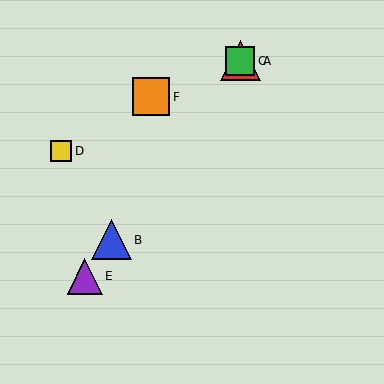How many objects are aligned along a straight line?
4 objects (A, B, C, E) are aligned along a straight line.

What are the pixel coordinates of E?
Object E is at (85, 276).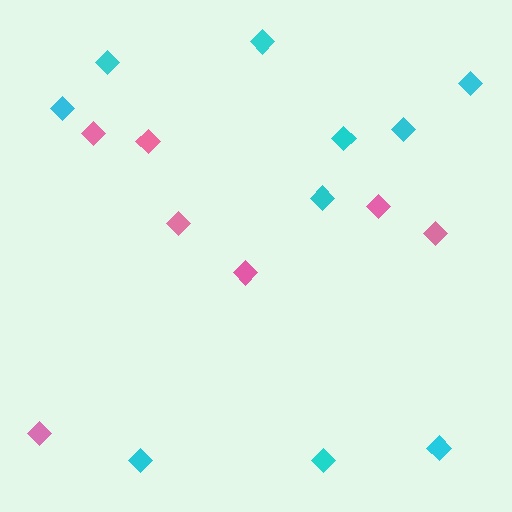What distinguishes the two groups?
There are 2 groups: one group of cyan diamonds (10) and one group of pink diamonds (7).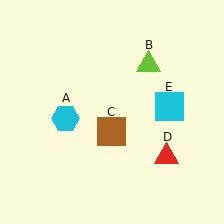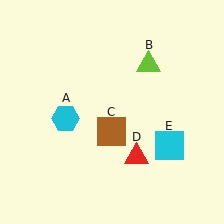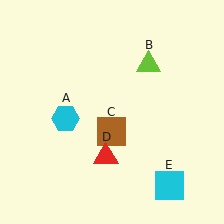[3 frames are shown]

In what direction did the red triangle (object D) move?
The red triangle (object D) moved left.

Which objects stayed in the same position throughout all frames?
Cyan hexagon (object A) and lime triangle (object B) and brown square (object C) remained stationary.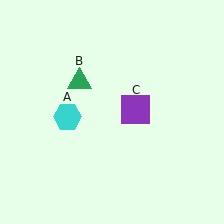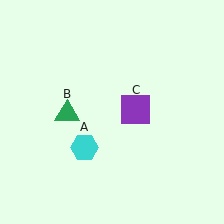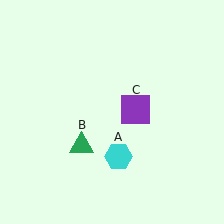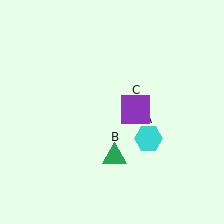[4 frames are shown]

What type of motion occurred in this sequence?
The cyan hexagon (object A), green triangle (object B) rotated counterclockwise around the center of the scene.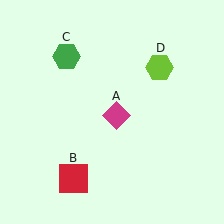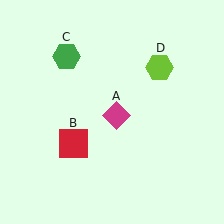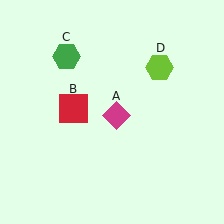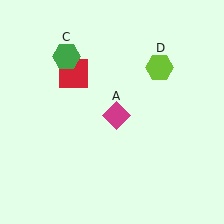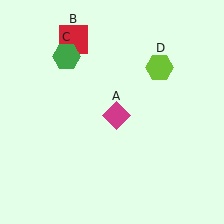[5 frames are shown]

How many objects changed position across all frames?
1 object changed position: red square (object B).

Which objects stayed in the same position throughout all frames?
Magenta diamond (object A) and green hexagon (object C) and lime hexagon (object D) remained stationary.